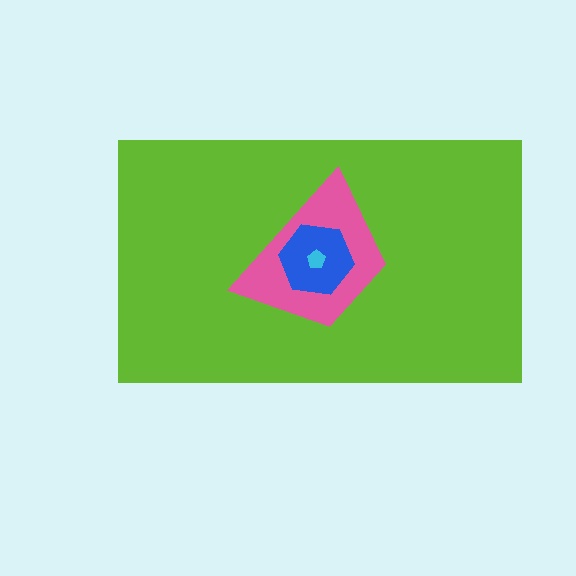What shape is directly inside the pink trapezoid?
The blue hexagon.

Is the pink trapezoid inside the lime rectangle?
Yes.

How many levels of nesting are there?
4.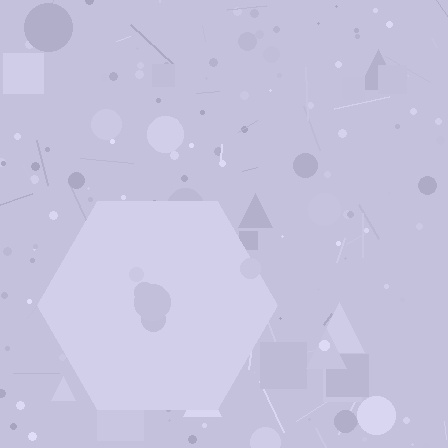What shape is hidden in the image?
A hexagon is hidden in the image.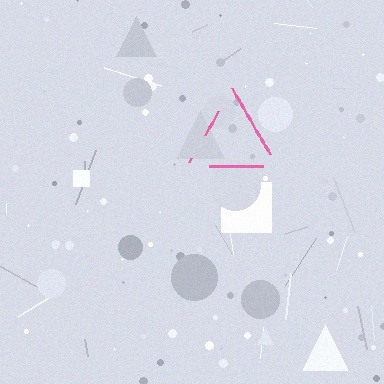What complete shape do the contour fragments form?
The contour fragments form a triangle.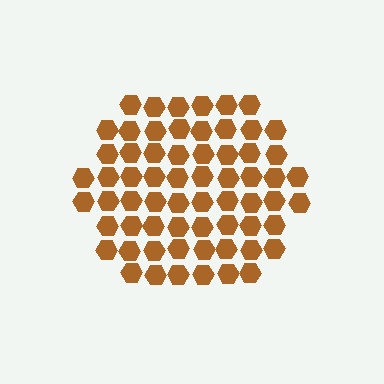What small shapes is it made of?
It is made of small hexagons.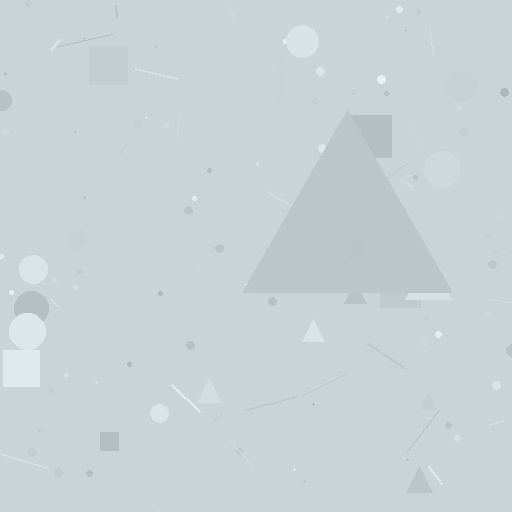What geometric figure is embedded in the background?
A triangle is embedded in the background.